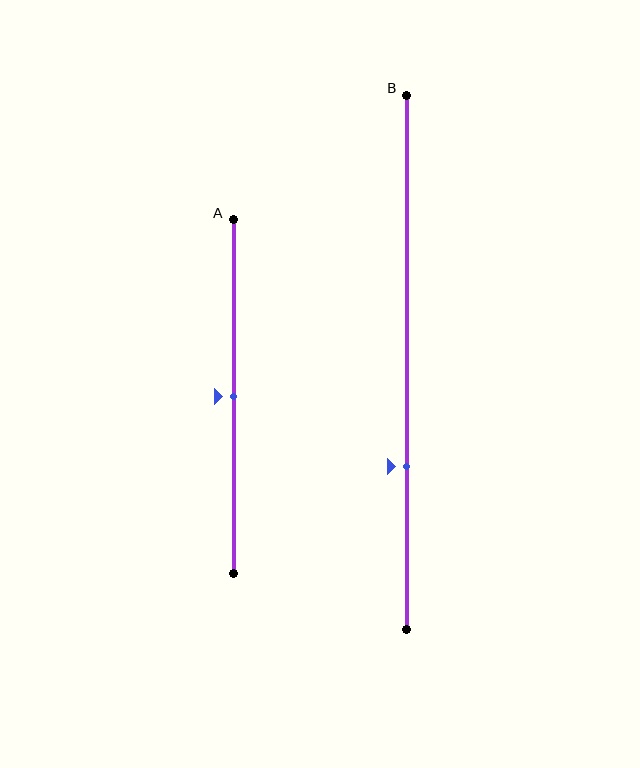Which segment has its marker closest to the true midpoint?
Segment A has its marker closest to the true midpoint.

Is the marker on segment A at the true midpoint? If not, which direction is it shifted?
Yes, the marker on segment A is at the true midpoint.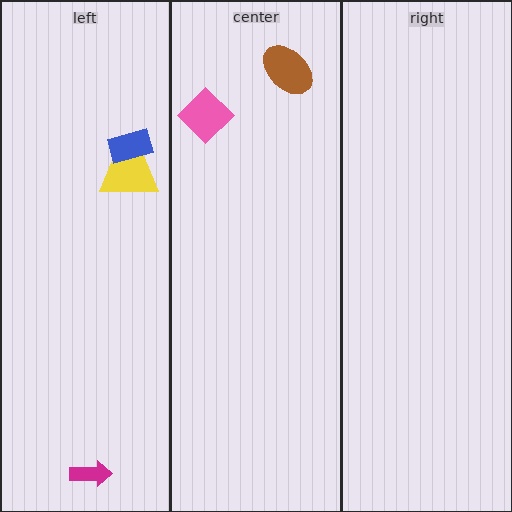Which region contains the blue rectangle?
The left region.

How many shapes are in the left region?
3.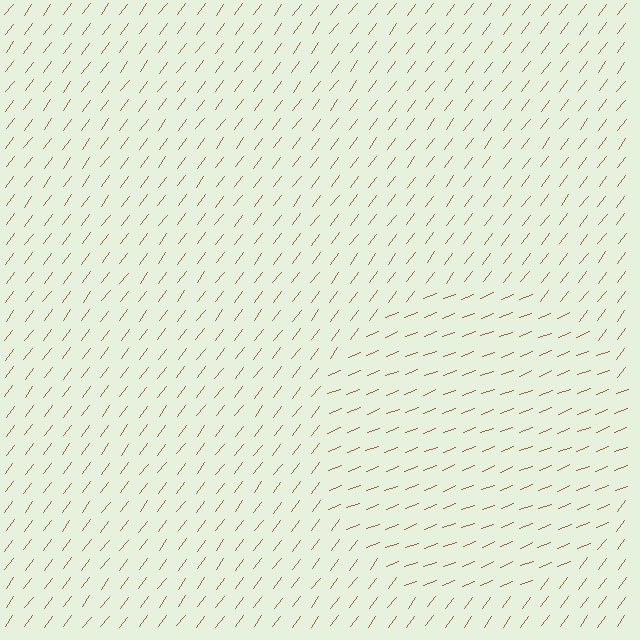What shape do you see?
I see a circle.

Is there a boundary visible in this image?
Yes, there is a texture boundary formed by a change in line orientation.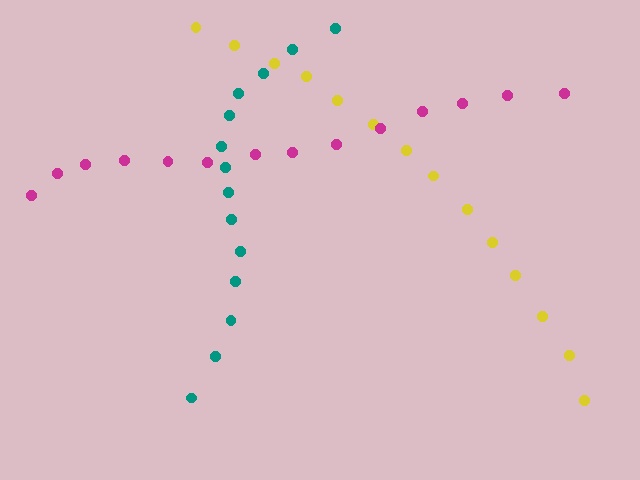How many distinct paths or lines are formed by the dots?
There are 3 distinct paths.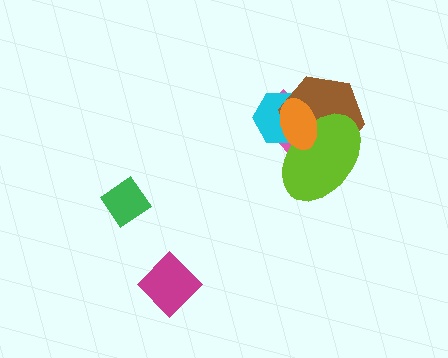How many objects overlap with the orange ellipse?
4 objects overlap with the orange ellipse.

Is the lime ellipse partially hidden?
Yes, it is partially covered by another shape.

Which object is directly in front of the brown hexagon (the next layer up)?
The lime ellipse is directly in front of the brown hexagon.